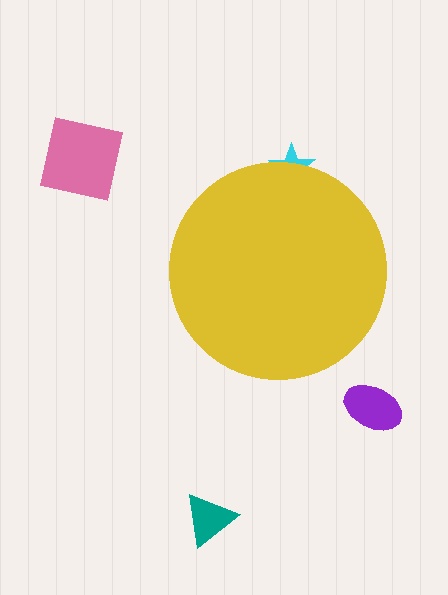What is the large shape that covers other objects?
A yellow circle.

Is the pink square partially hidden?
No, the pink square is fully visible.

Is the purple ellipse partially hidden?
No, the purple ellipse is fully visible.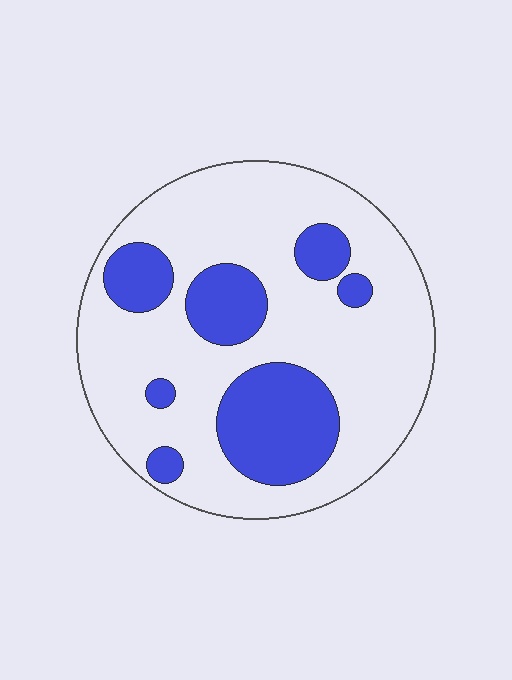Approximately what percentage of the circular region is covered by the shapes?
Approximately 25%.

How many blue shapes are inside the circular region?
7.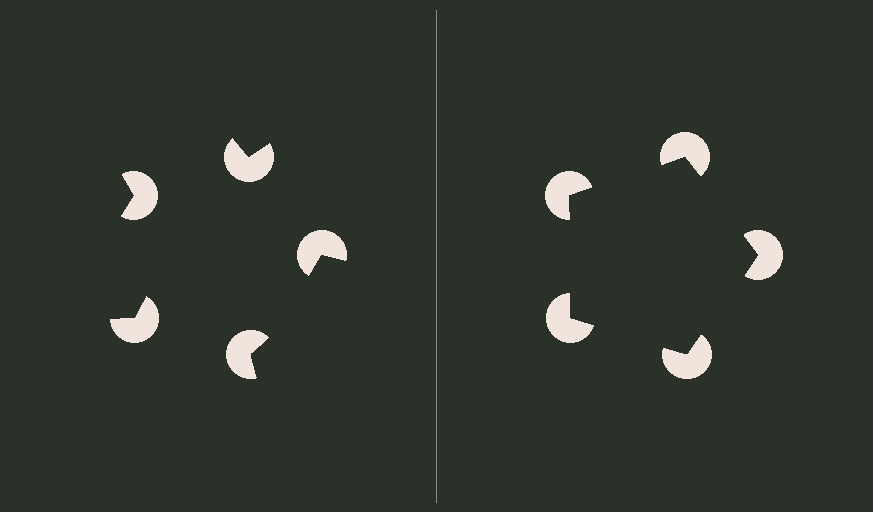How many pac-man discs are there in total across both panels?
10 — 5 on each side.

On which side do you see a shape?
An illusory pentagon appears on the right side. On the left side the wedge cuts are rotated, so no coherent shape forms.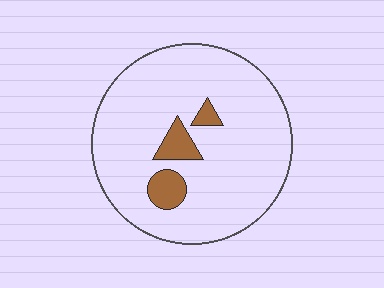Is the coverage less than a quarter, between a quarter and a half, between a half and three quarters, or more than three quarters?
Less than a quarter.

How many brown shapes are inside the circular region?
3.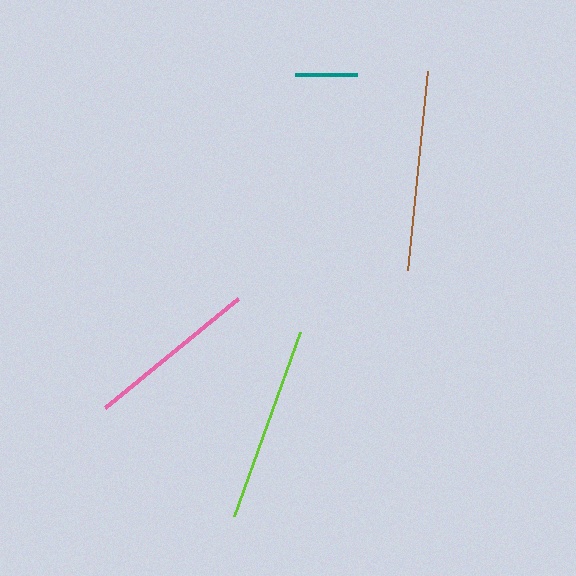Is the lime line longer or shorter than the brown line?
The brown line is longer than the lime line.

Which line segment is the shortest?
The teal line is the shortest at approximately 63 pixels.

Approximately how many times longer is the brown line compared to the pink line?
The brown line is approximately 1.2 times the length of the pink line.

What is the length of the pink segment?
The pink segment is approximately 172 pixels long.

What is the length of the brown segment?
The brown segment is approximately 200 pixels long.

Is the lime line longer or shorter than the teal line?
The lime line is longer than the teal line.